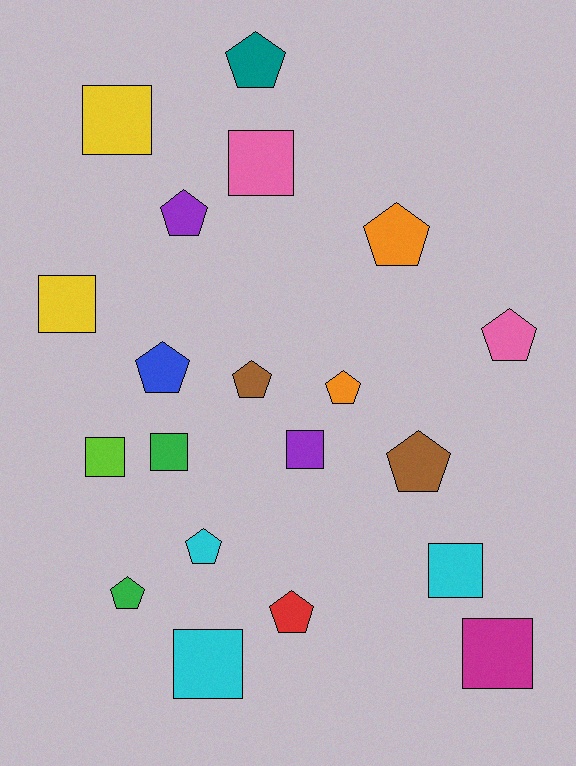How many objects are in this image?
There are 20 objects.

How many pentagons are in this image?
There are 11 pentagons.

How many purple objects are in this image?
There are 2 purple objects.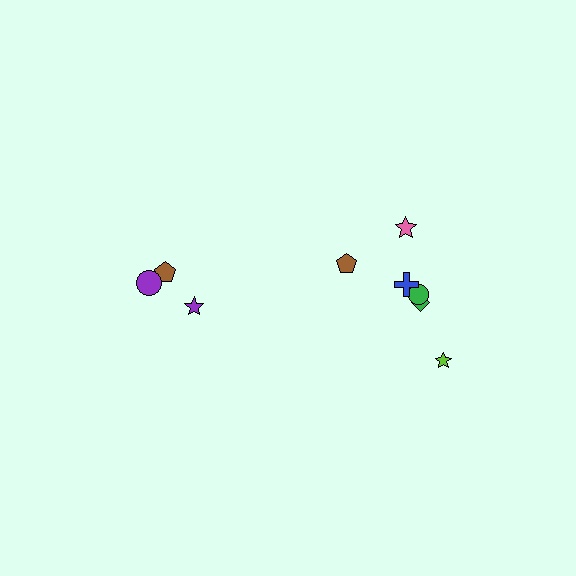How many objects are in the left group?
There are 4 objects.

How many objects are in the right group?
There are 6 objects.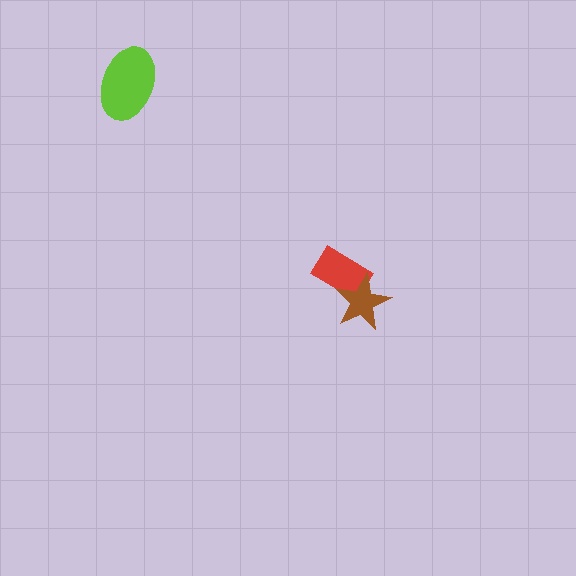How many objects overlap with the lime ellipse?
0 objects overlap with the lime ellipse.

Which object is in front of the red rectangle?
The brown star is in front of the red rectangle.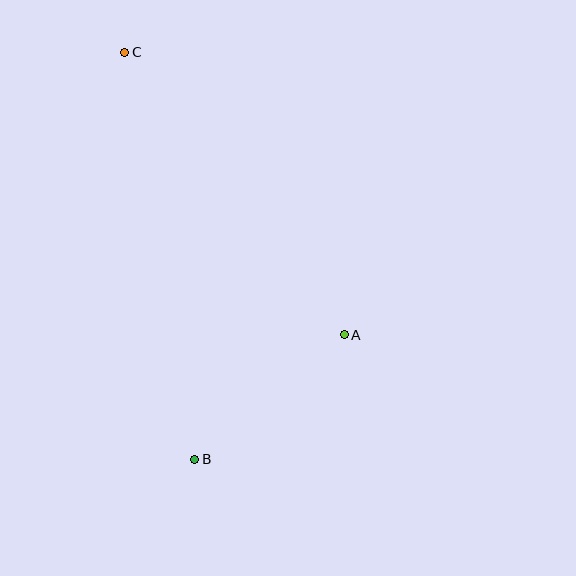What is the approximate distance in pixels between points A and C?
The distance between A and C is approximately 358 pixels.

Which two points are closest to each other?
Points A and B are closest to each other.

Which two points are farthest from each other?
Points B and C are farthest from each other.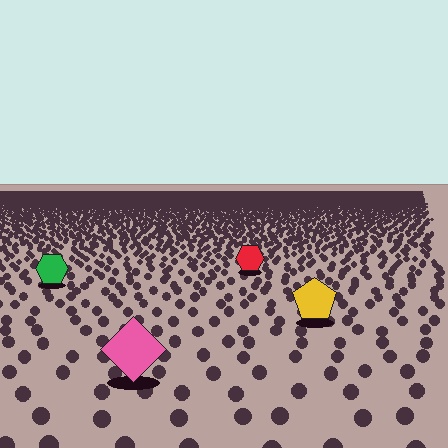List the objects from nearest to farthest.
From nearest to farthest: the pink diamond, the yellow pentagon, the green hexagon, the red hexagon.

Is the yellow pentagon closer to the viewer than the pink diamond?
No. The pink diamond is closer — you can tell from the texture gradient: the ground texture is coarser near it.